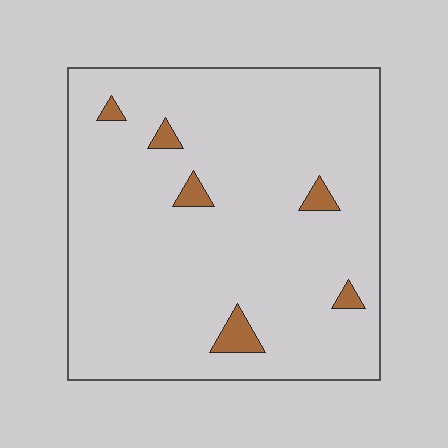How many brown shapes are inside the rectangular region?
6.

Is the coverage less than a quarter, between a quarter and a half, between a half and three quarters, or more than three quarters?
Less than a quarter.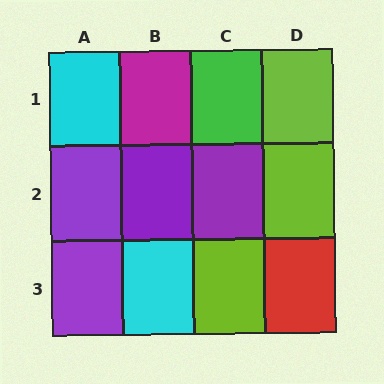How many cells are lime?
3 cells are lime.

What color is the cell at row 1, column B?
Magenta.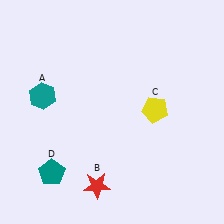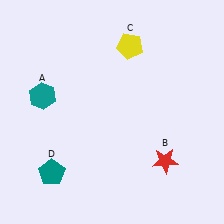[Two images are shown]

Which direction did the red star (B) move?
The red star (B) moved right.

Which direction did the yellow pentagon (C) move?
The yellow pentagon (C) moved up.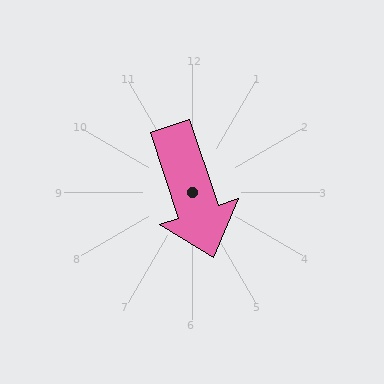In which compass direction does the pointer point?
South.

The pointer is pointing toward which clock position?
Roughly 5 o'clock.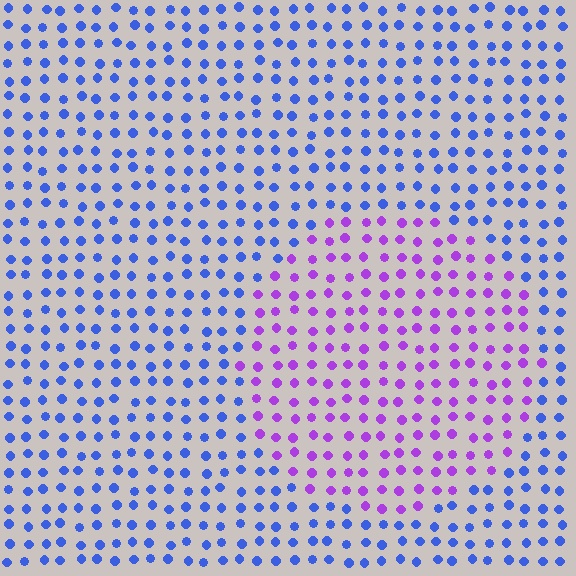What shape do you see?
I see a circle.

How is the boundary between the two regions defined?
The boundary is defined purely by a slight shift in hue (about 54 degrees). Spacing, size, and orientation are identical on both sides.